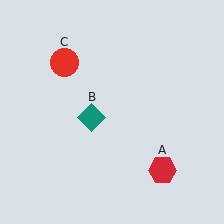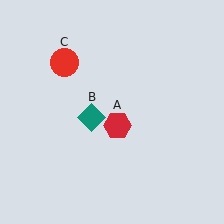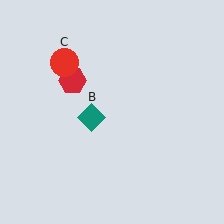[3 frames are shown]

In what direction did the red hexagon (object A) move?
The red hexagon (object A) moved up and to the left.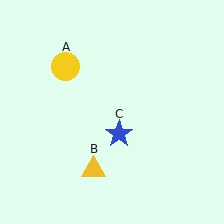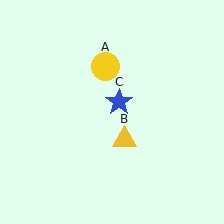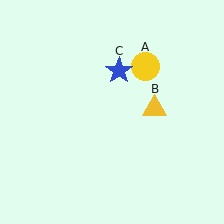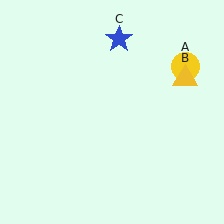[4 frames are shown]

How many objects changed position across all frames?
3 objects changed position: yellow circle (object A), yellow triangle (object B), blue star (object C).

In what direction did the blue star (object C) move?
The blue star (object C) moved up.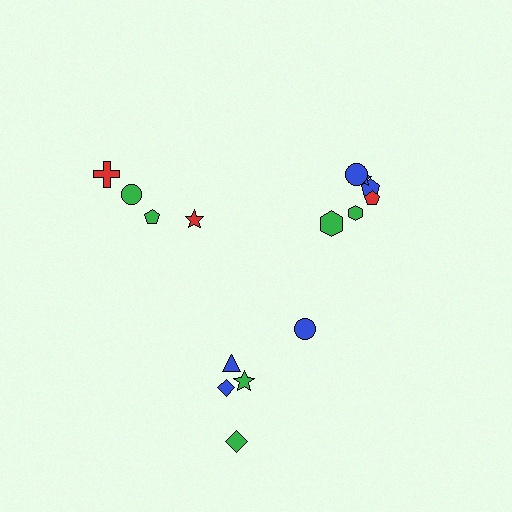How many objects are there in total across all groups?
There are 15 objects.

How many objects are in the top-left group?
There are 4 objects.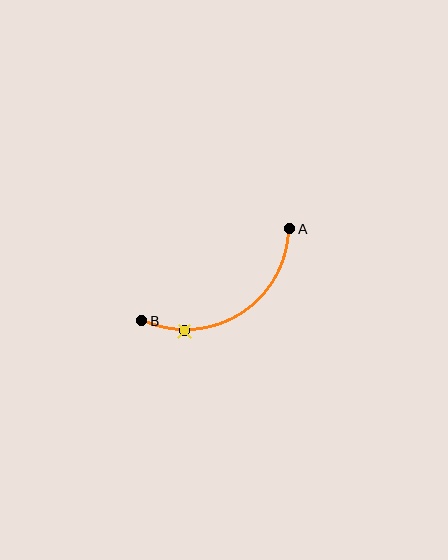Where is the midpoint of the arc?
The arc midpoint is the point on the curve farthest from the straight line joining A and B. It sits below that line.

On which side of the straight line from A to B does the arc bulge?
The arc bulges below the straight line connecting A and B.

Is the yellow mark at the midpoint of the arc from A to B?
No. The yellow mark lies on the arc but is closer to endpoint B. The arc midpoint would be at the point on the curve equidistant along the arc from both A and B.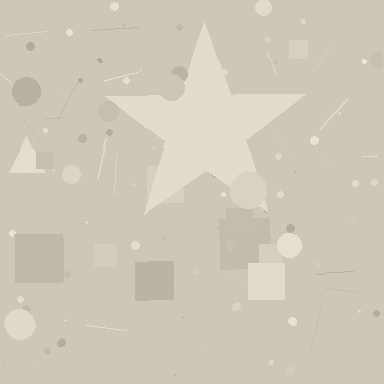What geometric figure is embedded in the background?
A star is embedded in the background.